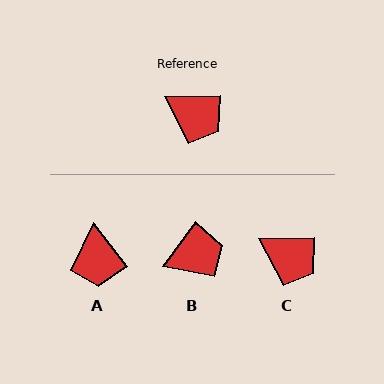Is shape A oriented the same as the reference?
No, it is off by about 54 degrees.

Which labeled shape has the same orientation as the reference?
C.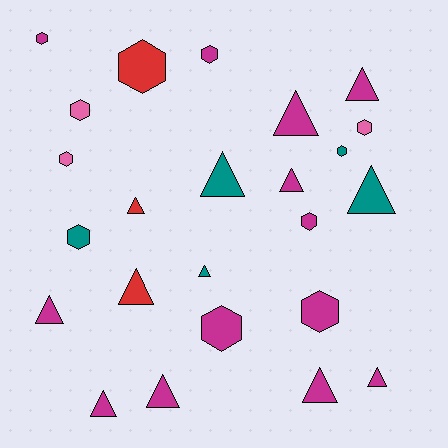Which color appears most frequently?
Magenta, with 13 objects.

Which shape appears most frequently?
Triangle, with 13 objects.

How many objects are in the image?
There are 24 objects.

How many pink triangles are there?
There are no pink triangles.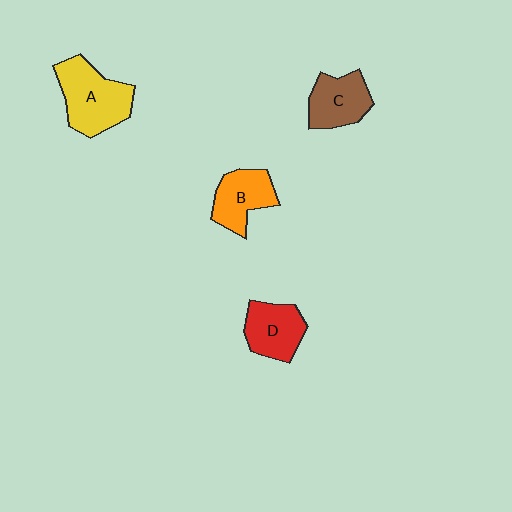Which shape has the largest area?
Shape A (yellow).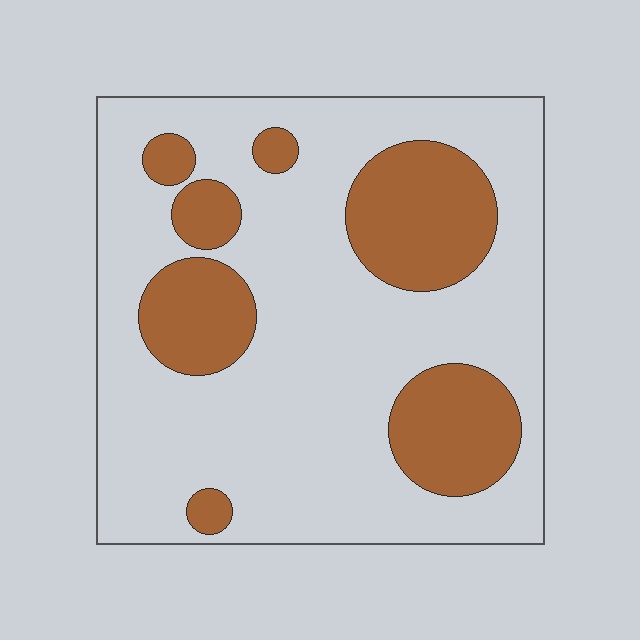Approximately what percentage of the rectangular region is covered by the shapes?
Approximately 25%.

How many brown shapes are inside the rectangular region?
7.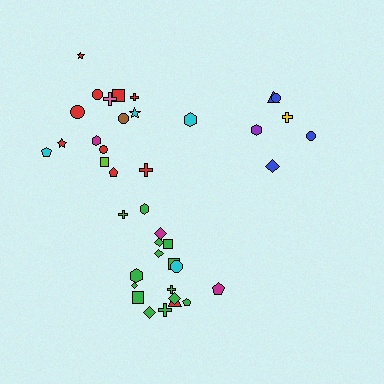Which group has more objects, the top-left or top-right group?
The top-left group.